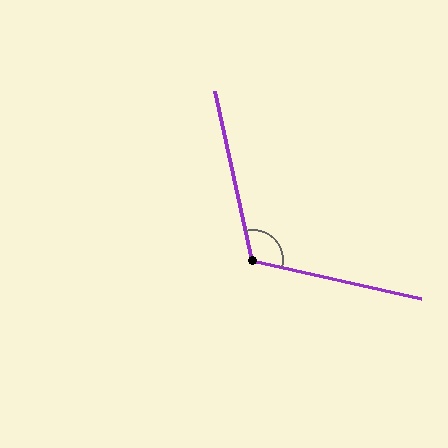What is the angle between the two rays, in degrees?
Approximately 115 degrees.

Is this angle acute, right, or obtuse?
It is obtuse.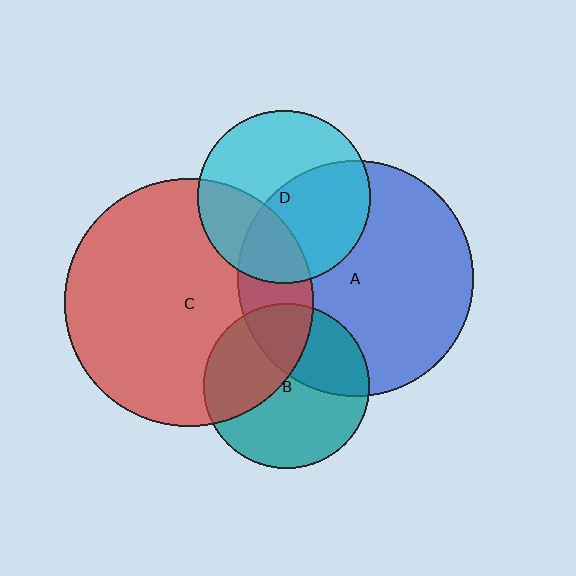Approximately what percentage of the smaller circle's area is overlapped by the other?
Approximately 40%.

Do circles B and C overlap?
Yes.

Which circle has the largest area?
Circle C (red).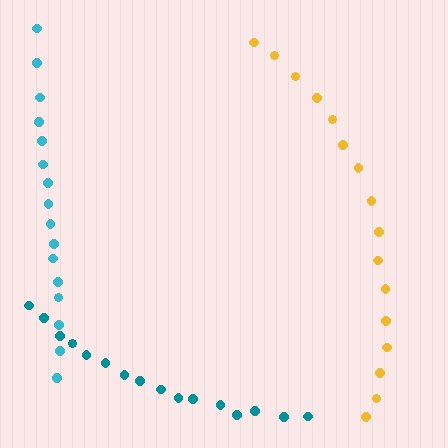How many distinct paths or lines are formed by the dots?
There are 3 distinct paths.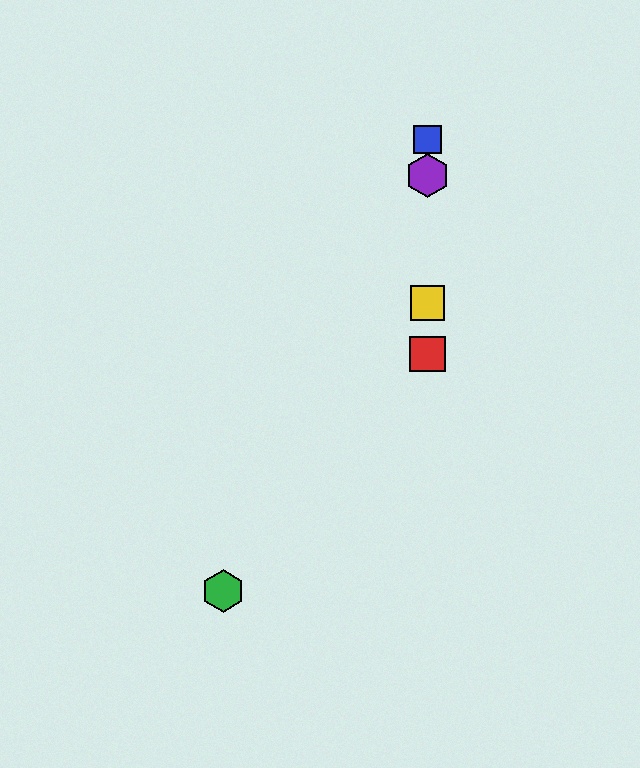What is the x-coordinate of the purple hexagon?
The purple hexagon is at x≈428.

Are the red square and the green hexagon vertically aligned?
No, the red square is at x≈428 and the green hexagon is at x≈223.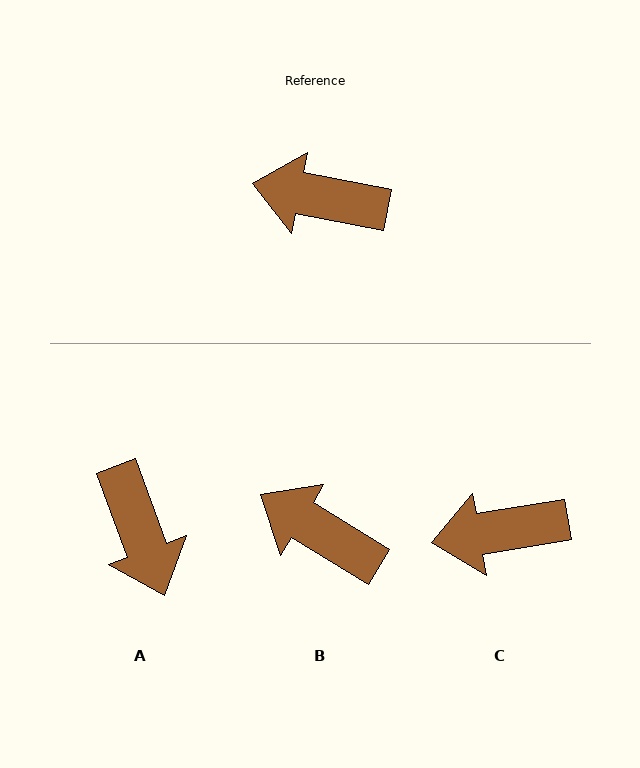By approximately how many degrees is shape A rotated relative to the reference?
Approximately 122 degrees counter-clockwise.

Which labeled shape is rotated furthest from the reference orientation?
A, about 122 degrees away.